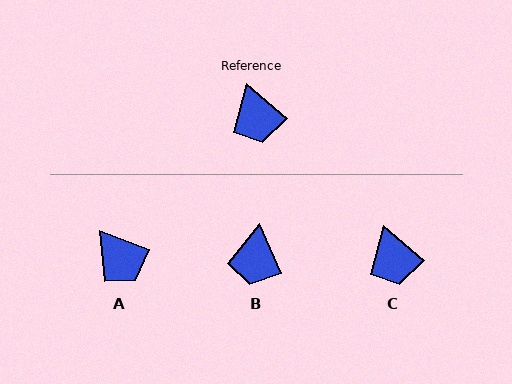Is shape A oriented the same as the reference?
No, it is off by about 21 degrees.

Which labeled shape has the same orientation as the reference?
C.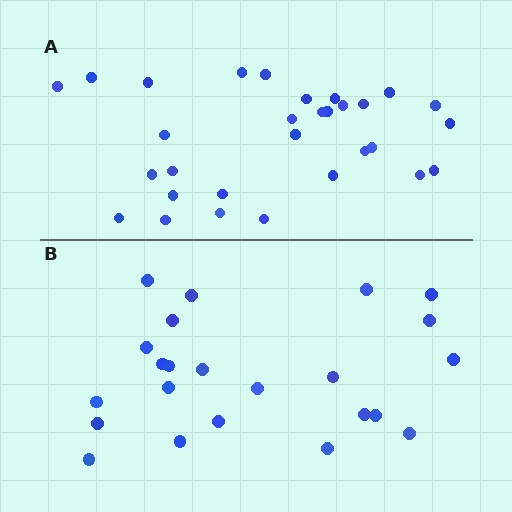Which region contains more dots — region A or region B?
Region A (the top region) has more dots.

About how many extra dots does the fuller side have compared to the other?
Region A has roughly 8 or so more dots than region B.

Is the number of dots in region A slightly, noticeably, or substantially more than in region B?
Region A has noticeably more, but not dramatically so. The ratio is roughly 1.3 to 1.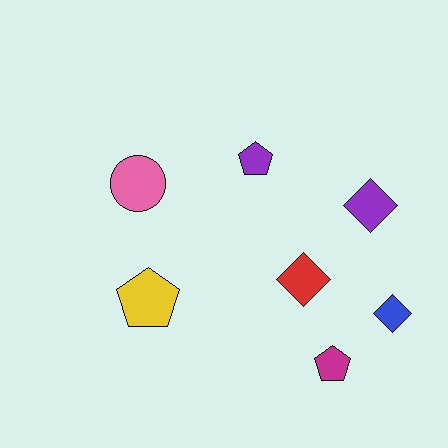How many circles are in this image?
There is 1 circle.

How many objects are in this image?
There are 7 objects.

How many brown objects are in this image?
There are no brown objects.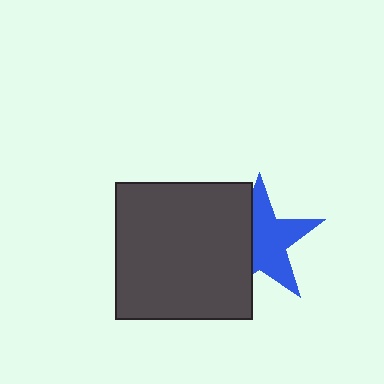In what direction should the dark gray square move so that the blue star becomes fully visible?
The dark gray square should move left. That is the shortest direction to clear the overlap and leave the blue star fully visible.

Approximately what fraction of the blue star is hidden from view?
Roughly 40% of the blue star is hidden behind the dark gray square.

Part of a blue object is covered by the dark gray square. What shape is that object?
It is a star.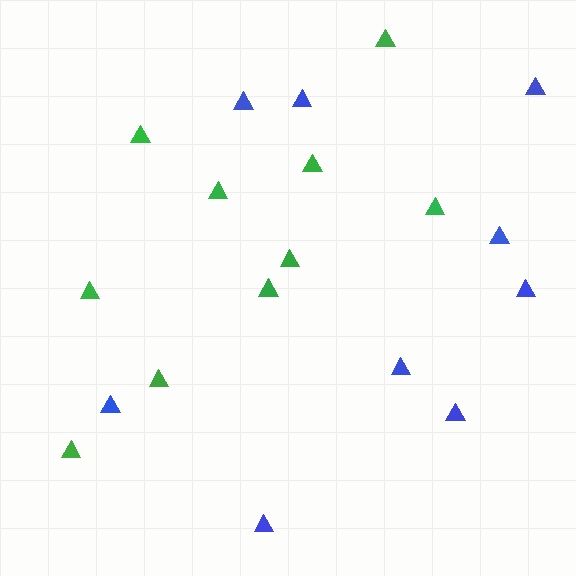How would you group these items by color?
There are 2 groups: one group of green triangles (10) and one group of blue triangles (9).